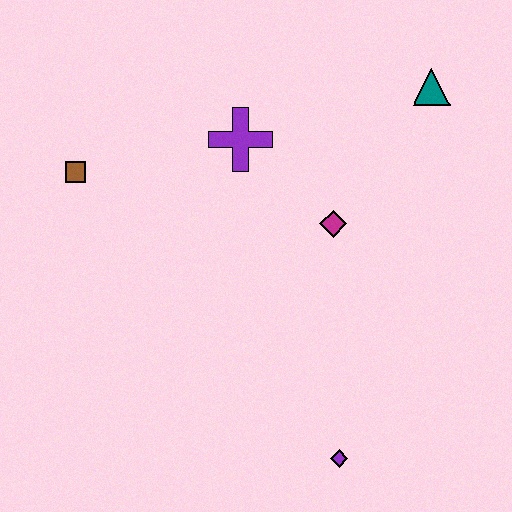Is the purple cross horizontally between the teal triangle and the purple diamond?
No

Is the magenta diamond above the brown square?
No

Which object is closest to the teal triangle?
The magenta diamond is closest to the teal triangle.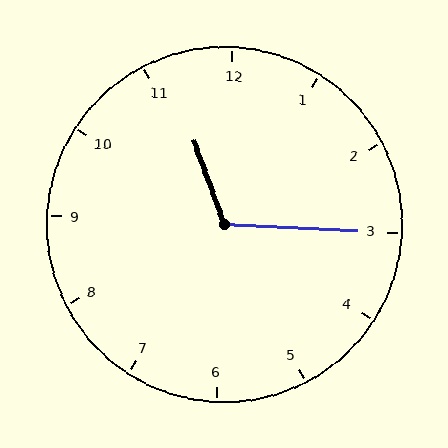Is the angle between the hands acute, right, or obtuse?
It is obtuse.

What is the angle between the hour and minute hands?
Approximately 112 degrees.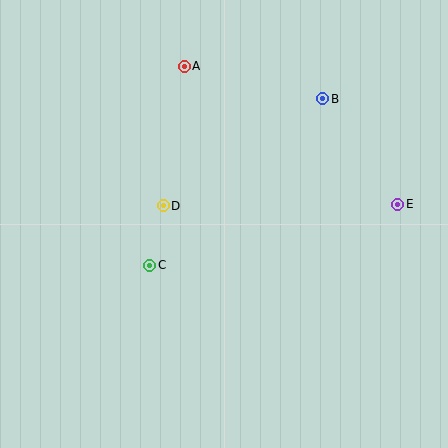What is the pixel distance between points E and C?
The distance between E and C is 255 pixels.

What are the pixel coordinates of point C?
Point C is at (150, 265).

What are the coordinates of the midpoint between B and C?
The midpoint between B and C is at (236, 182).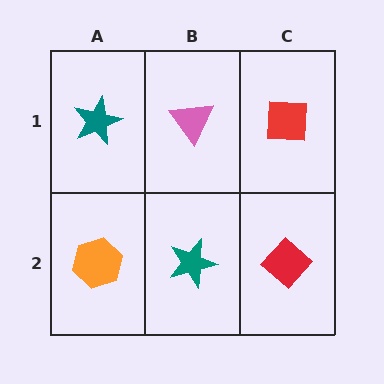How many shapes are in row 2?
3 shapes.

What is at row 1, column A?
A teal star.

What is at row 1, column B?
A pink triangle.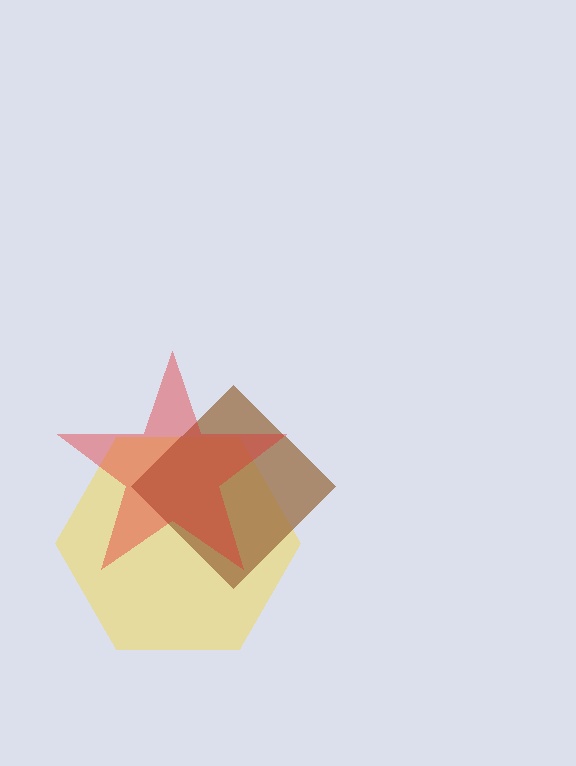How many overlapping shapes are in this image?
There are 3 overlapping shapes in the image.